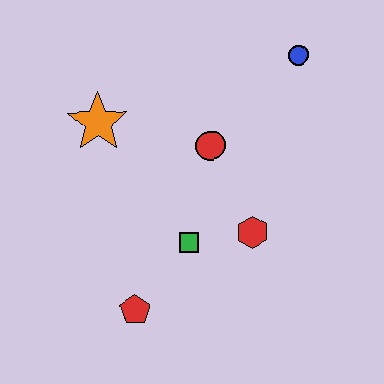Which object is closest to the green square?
The red hexagon is closest to the green square.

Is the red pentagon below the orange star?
Yes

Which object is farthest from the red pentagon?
The blue circle is farthest from the red pentagon.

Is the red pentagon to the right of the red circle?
No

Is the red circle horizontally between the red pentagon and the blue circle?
Yes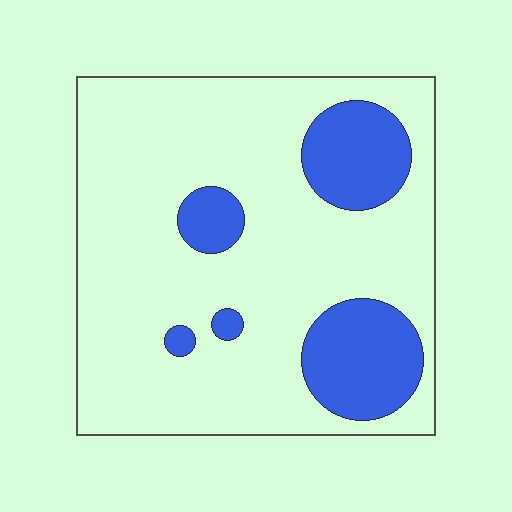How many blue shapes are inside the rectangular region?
5.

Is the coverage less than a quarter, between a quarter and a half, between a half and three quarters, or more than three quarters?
Less than a quarter.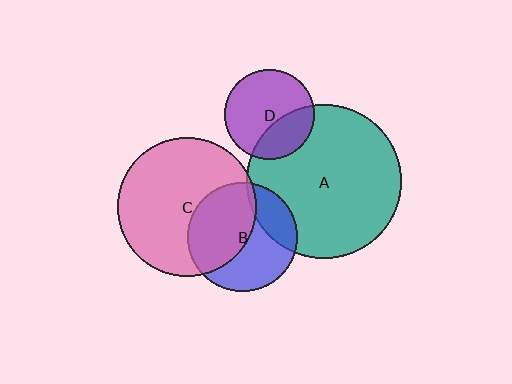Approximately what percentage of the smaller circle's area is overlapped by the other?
Approximately 50%.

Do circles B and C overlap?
Yes.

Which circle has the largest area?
Circle A (teal).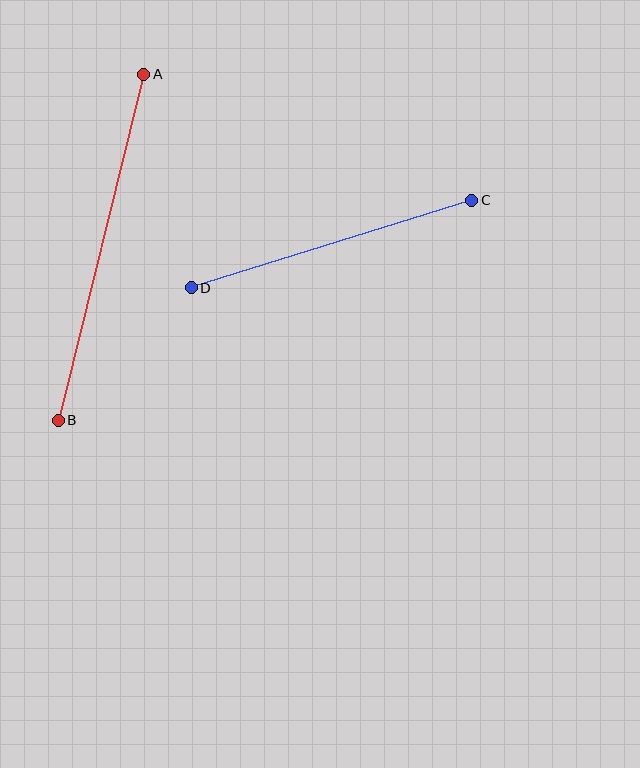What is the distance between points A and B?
The distance is approximately 356 pixels.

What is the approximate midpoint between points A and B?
The midpoint is at approximately (101, 247) pixels.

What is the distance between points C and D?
The distance is approximately 294 pixels.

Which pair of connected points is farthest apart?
Points A and B are farthest apart.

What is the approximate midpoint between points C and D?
The midpoint is at approximately (332, 244) pixels.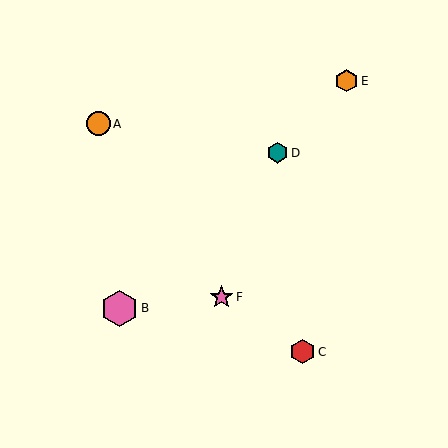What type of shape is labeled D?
Shape D is a teal hexagon.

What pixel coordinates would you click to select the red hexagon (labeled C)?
Click at (303, 352) to select the red hexagon C.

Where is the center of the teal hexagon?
The center of the teal hexagon is at (277, 153).